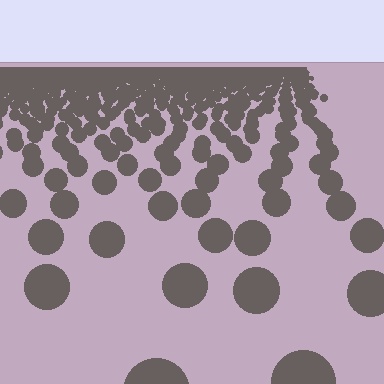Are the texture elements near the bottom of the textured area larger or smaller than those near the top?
Larger. Near the bottom, elements are closer to the viewer and appear at a bigger on-screen size.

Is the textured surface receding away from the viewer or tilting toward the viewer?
The surface is receding away from the viewer. Texture elements get smaller and denser toward the top.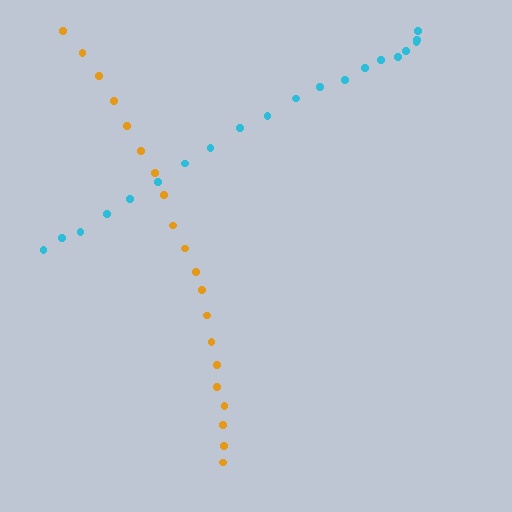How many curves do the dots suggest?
There are 2 distinct paths.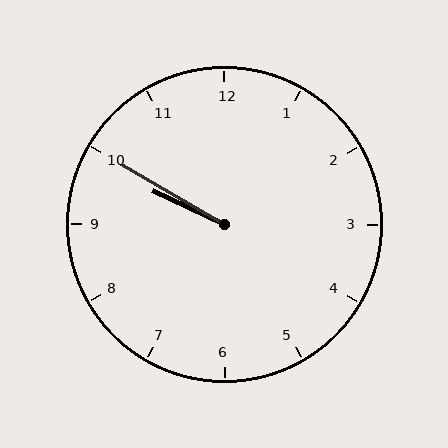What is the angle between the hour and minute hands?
Approximately 5 degrees.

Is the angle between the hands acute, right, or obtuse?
It is acute.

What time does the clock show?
9:50.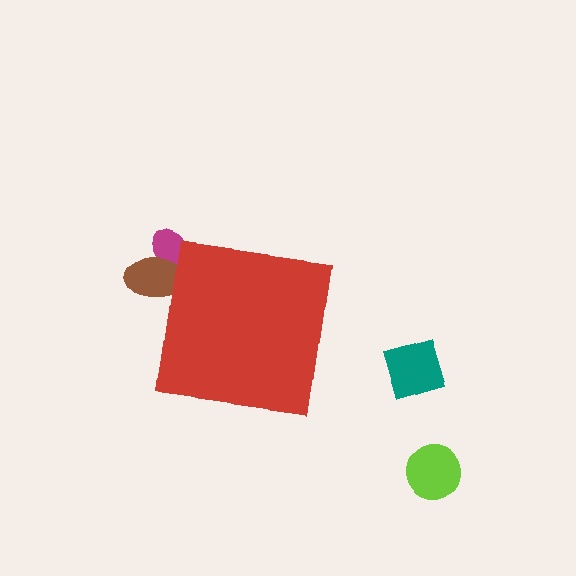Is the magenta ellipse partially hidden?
Yes, the magenta ellipse is partially hidden behind the red square.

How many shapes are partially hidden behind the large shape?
2 shapes are partially hidden.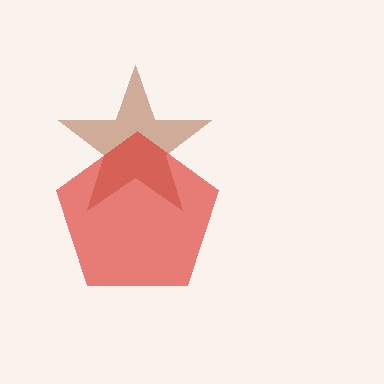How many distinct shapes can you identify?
There are 2 distinct shapes: a brown star, a red pentagon.